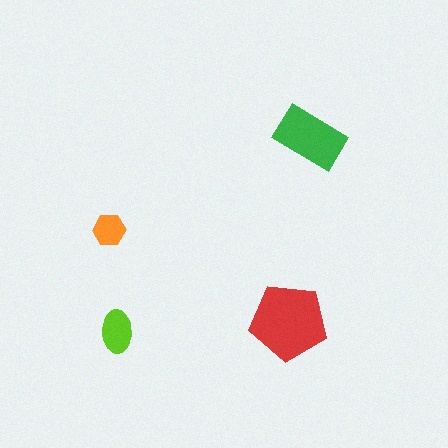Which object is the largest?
The red pentagon.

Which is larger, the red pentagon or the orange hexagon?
The red pentagon.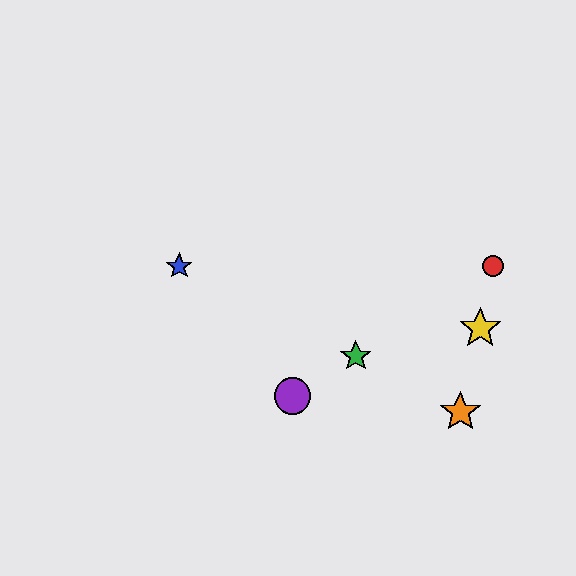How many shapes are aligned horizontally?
2 shapes (the red circle, the blue star) are aligned horizontally.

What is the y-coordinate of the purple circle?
The purple circle is at y≈396.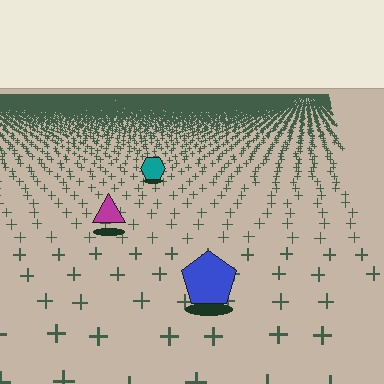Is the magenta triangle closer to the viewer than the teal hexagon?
Yes. The magenta triangle is closer — you can tell from the texture gradient: the ground texture is coarser near it.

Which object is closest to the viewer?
The blue pentagon is closest. The texture marks near it are larger and more spread out.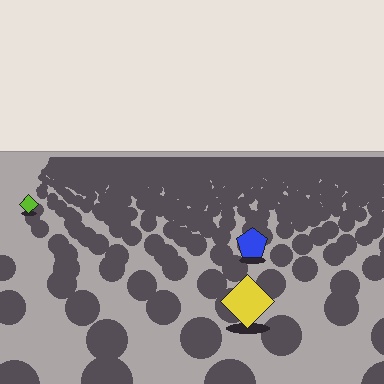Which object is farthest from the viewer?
The lime diamond is farthest from the viewer. It appears smaller and the ground texture around it is denser.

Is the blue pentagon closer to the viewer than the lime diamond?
Yes. The blue pentagon is closer — you can tell from the texture gradient: the ground texture is coarser near it.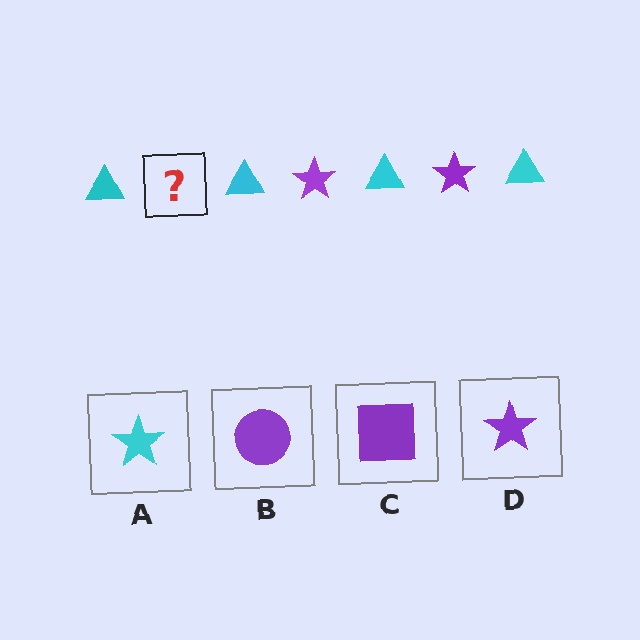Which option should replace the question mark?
Option D.